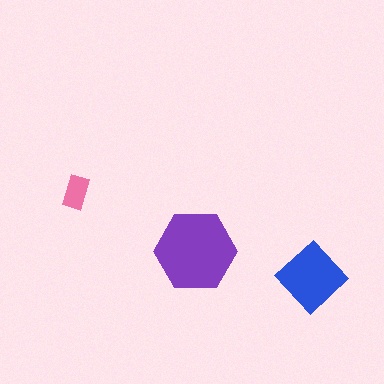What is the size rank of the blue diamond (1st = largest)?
2nd.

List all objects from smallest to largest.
The pink rectangle, the blue diamond, the purple hexagon.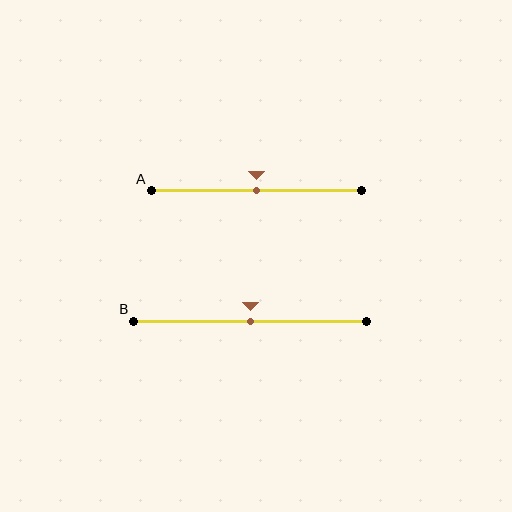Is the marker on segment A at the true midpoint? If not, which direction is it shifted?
Yes, the marker on segment A is at the true midpoint.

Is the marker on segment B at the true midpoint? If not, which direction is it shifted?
Yes, the marker on segment B is at the true midpoint.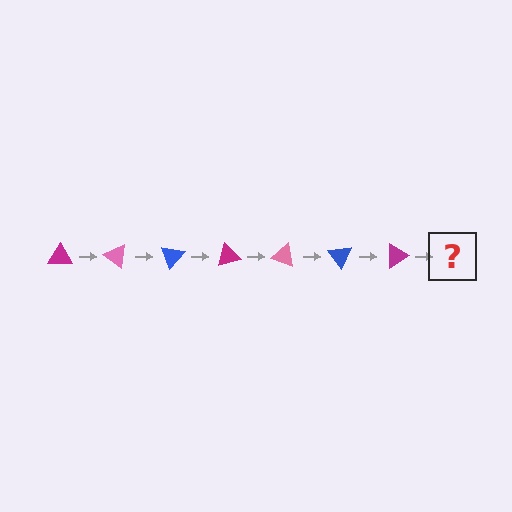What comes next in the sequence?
The next element should be a pink triangle, rotated 245 degrees from the start.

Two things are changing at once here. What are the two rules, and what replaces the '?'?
The two rules are that it rotates 35 degrees each step and the color cycles through magenta, pink, and blue. The '?' should be a pink triangle, rotated 245 degrees from the start.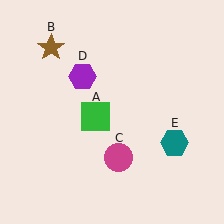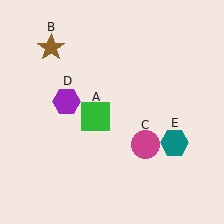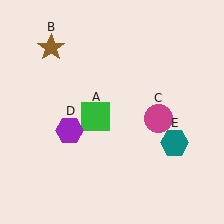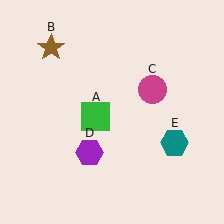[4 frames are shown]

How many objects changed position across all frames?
2 objects changed position: magenta circle (object C), purple hexagon (object D).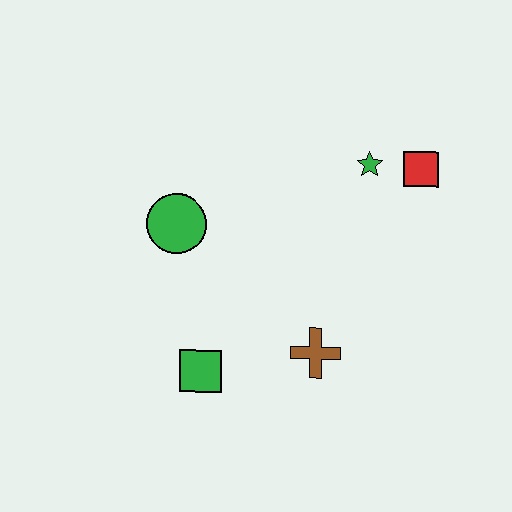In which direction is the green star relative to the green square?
The green star is above the green square.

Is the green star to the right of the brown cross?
Yes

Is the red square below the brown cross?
No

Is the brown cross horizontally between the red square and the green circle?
Yes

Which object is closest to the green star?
The red square is closest to the green star.